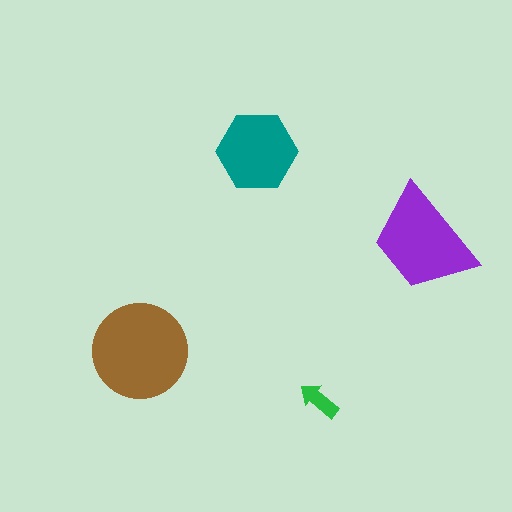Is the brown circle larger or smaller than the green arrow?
Larger.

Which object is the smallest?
The green arrow.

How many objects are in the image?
There are 4 objects in the image.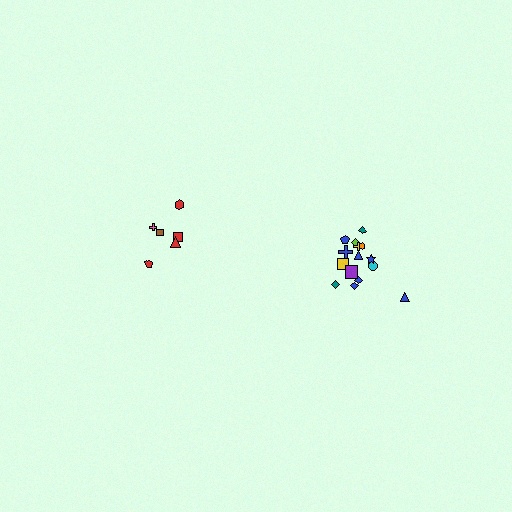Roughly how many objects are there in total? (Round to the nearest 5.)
Roughly 20 objects in total.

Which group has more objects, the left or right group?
The right group.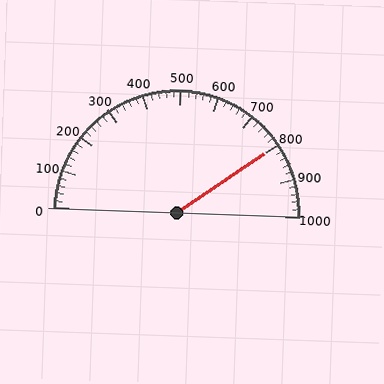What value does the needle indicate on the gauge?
The needle indicates approximately 800.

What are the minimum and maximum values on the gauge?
The gauge ranges from 0 to 1000.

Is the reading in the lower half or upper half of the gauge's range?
The reading is in the upper half of the range (0 to 1000).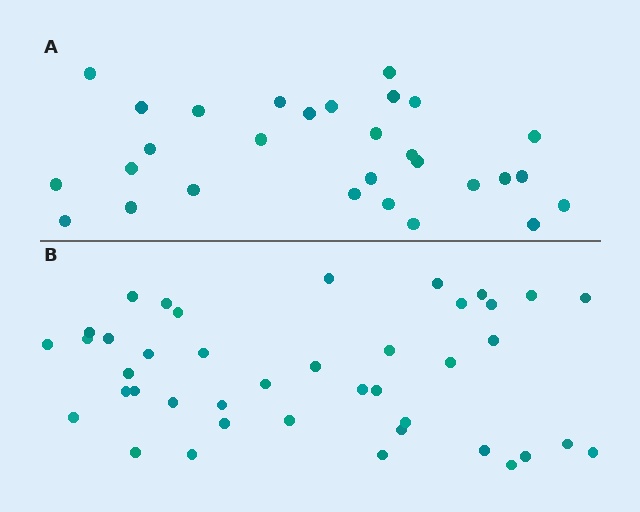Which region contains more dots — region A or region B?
Region B (the bottom region) has more dots.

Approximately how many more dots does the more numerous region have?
Region B has roughly 12 or so more dots than region A.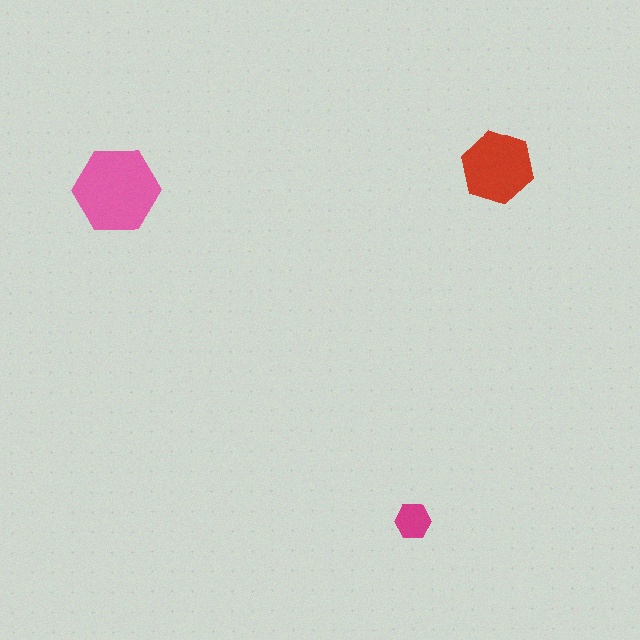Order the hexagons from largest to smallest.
the pink one, the red one, the magenta one.